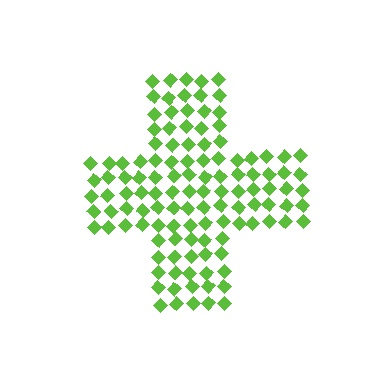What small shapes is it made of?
It is made of small diamonds.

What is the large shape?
The large shape is a cross.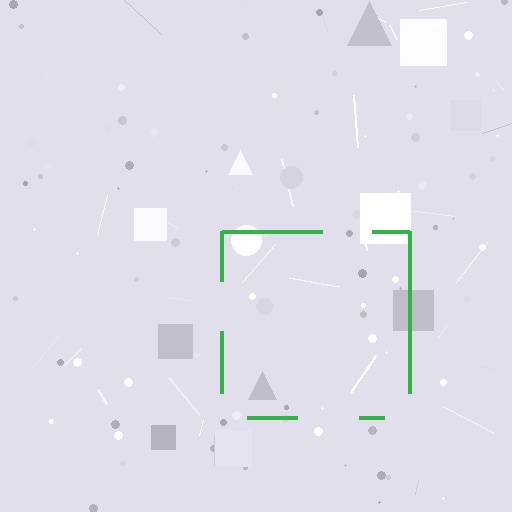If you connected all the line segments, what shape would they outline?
They would outline a square.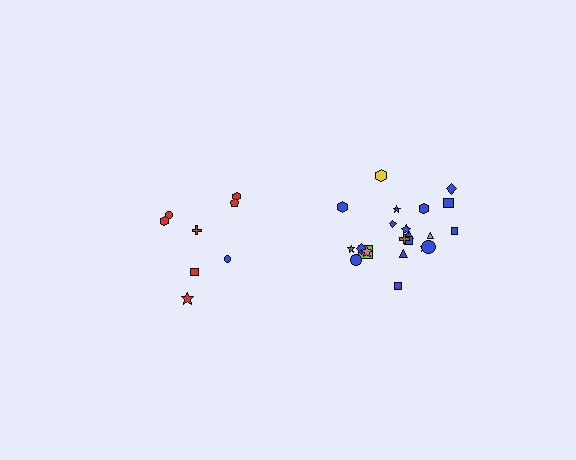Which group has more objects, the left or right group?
The right group.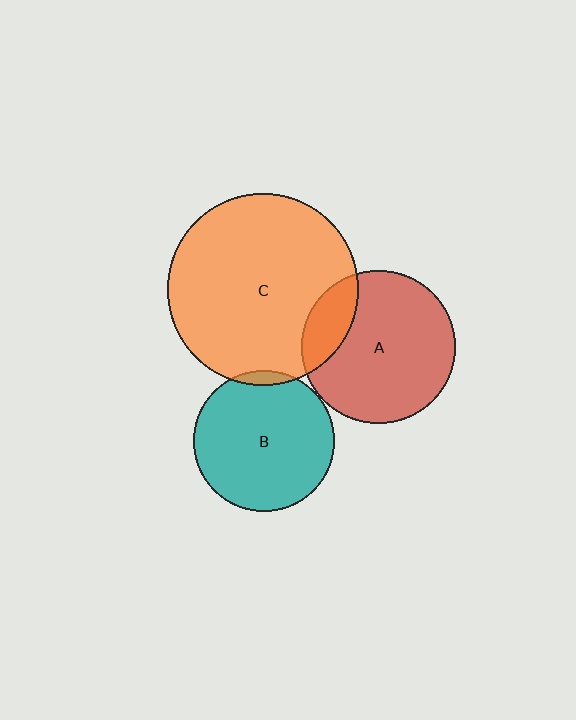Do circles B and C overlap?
Yes.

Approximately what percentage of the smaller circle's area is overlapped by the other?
Approximately 5%.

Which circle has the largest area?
Circle C (orange).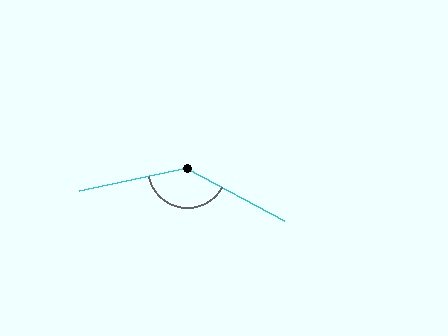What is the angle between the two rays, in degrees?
Approximately 140 degrees.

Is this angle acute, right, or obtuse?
It is obtuse.